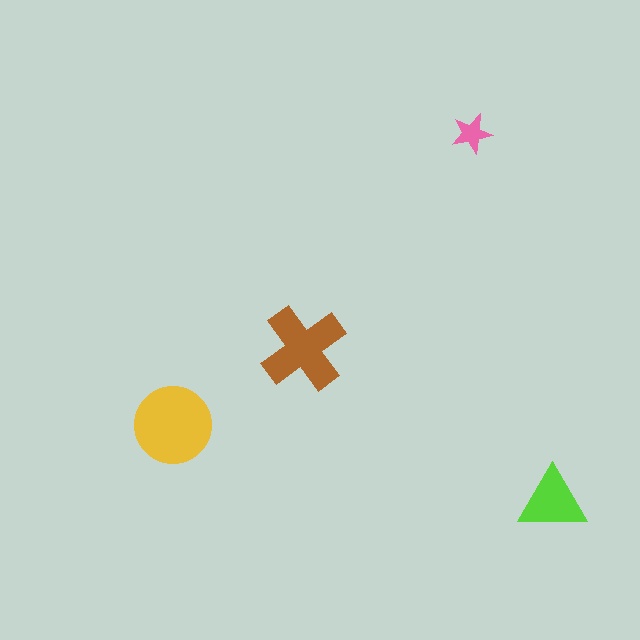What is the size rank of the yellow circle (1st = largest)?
1st.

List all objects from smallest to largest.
The pink star, the lime triangle, the brown cross, the yellow circle.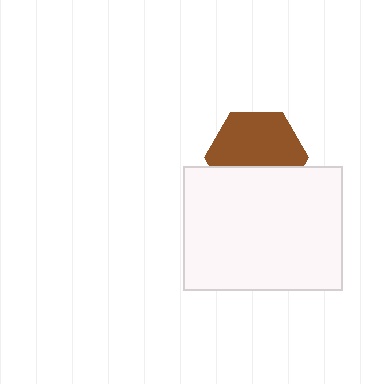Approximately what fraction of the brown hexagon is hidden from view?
Roughly 39% of the brown hexagon is hidden behind the white rectangle.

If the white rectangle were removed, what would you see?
You would see the complete brown hexagon.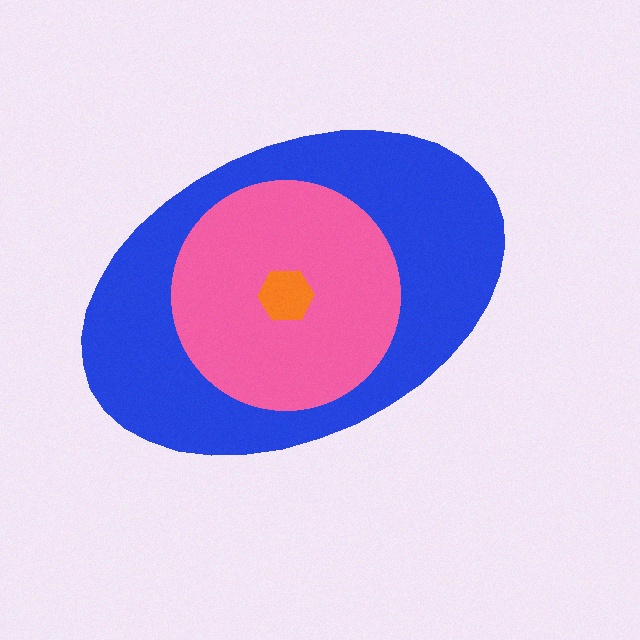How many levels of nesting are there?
3.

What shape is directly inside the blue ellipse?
The pink circle.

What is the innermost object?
The orange hexagon.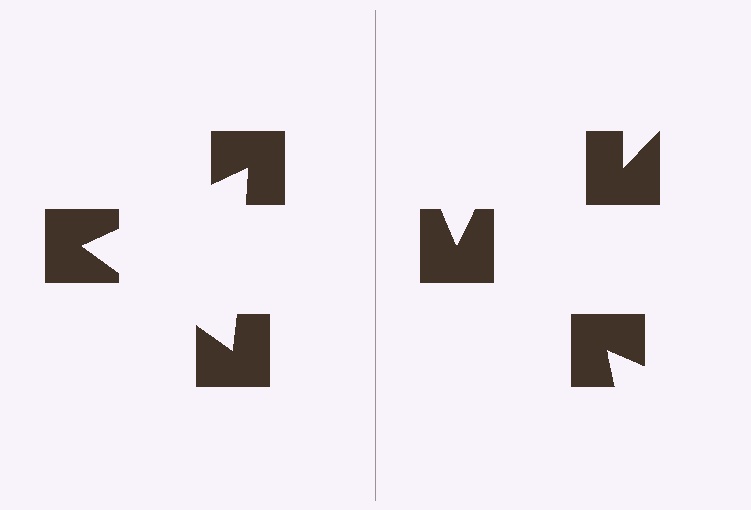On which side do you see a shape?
An illusory triangle appears on the left side. On the right side the wedge cuts are rotated, so no coherent shape forms.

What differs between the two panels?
The notched squares are positioned identically on both sides; only the wedge orientations differ. On the left they align to a triangle; on the right they are misaligned.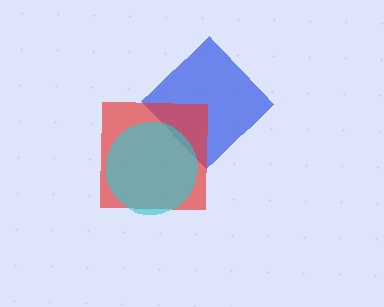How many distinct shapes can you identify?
There are 3 distinct shapes: a blue diamond, a red square, a cyan circle.